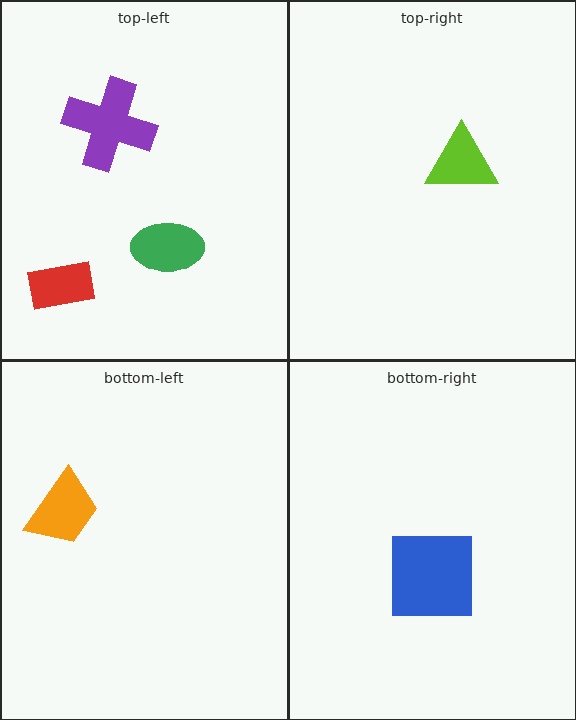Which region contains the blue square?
The bottom-right region.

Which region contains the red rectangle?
The top-left region.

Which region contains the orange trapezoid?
The bottom-left region.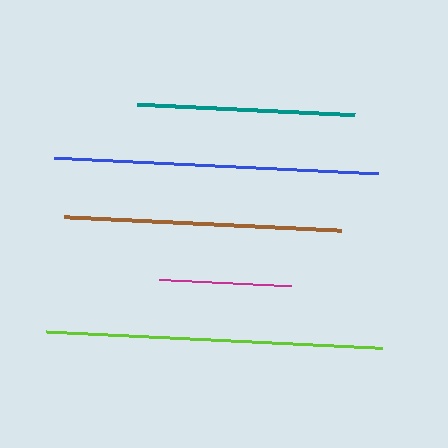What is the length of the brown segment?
The brown segment is approximately 277 pixels long.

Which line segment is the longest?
The lime line is the longest at approximately 336 pixels.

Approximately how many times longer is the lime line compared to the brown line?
The lime line is approximately 1.2 times the length of the brown line.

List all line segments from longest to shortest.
From longest to shortest: lime, blue, brown, teal, magenta.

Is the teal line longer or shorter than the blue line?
The blue line is longer than the teal line.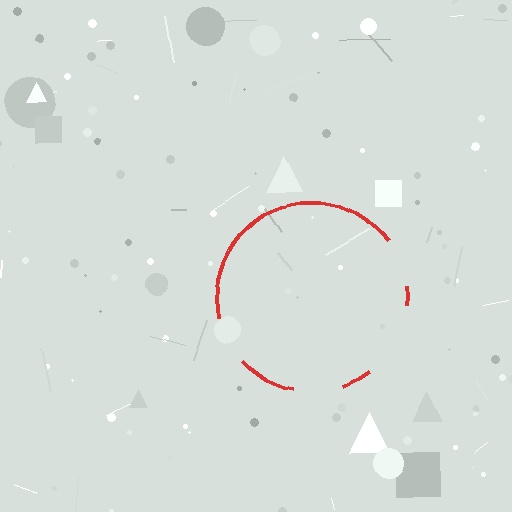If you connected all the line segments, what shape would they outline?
They would outline a circle.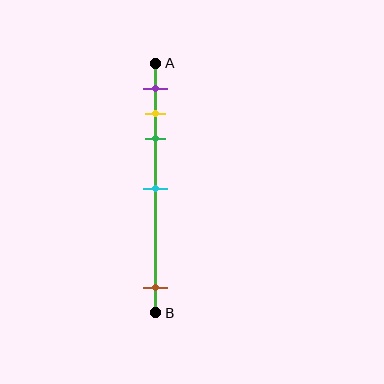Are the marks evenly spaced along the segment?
No, the marks are not evenly spaced.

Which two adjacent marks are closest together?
The yellow and green marks are the closest adjacent pair.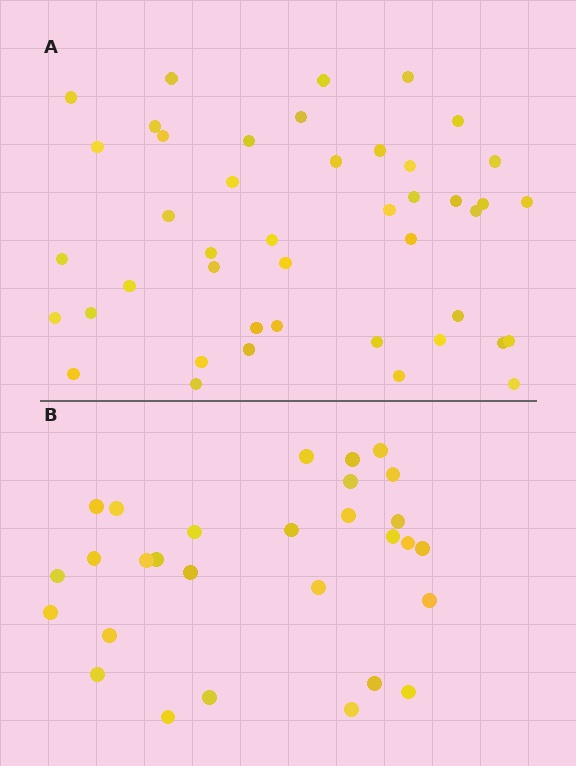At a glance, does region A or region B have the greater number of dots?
Region A (the top region) has more dots.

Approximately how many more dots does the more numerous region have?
Region A has approximately 15 more dots than region B.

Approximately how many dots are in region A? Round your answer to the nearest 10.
About 40 dots. (The exact count is 44, which rounds to 40.)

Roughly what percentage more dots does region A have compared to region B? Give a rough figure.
About 50% more.